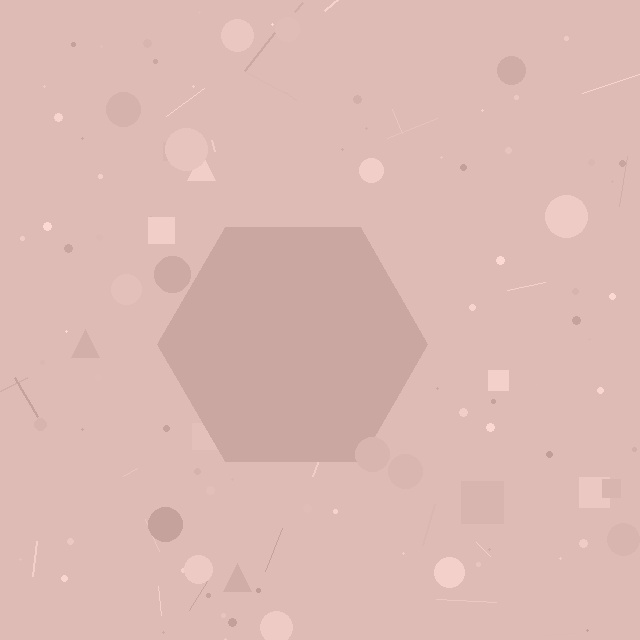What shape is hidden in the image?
A hexagon is hidden in the image.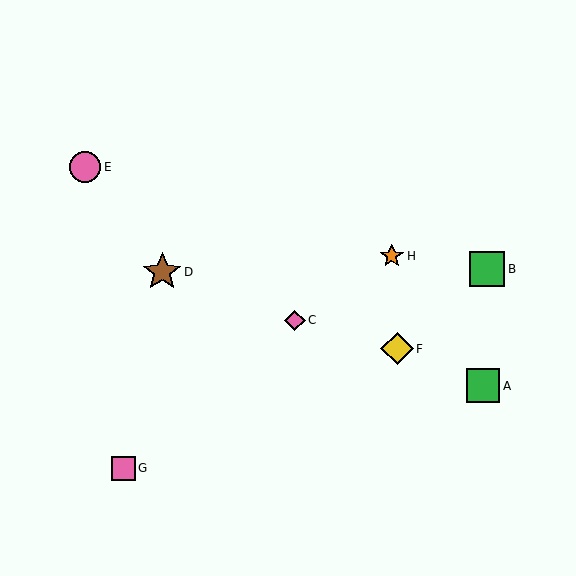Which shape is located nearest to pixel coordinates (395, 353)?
The yellow diamond (labeled F) at (397, 349) is nearest to that location.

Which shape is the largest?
The brown star (labeled D) is the largest.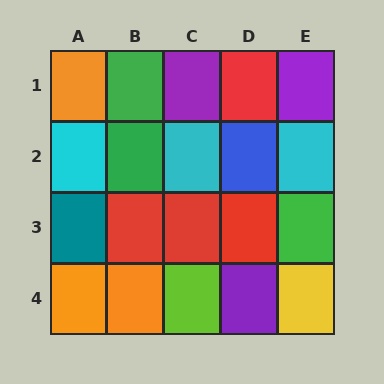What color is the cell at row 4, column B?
Orange.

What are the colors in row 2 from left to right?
Cyan, green, cyan, blue, cyan.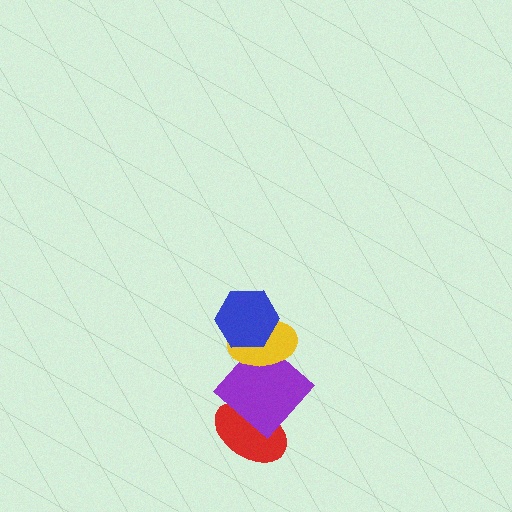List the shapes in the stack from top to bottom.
From top to bottom: the blue hexagon, the yellow ellipse, the purple diamond, the red ellipse.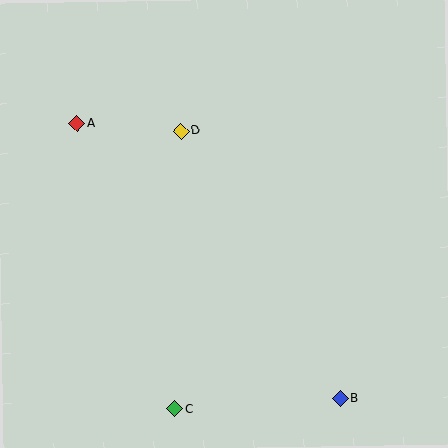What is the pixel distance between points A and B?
The distance between A and B is 380 pixels.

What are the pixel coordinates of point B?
Point B is at (340, 398).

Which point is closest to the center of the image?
Point D at (181, 131) is closest to the center.